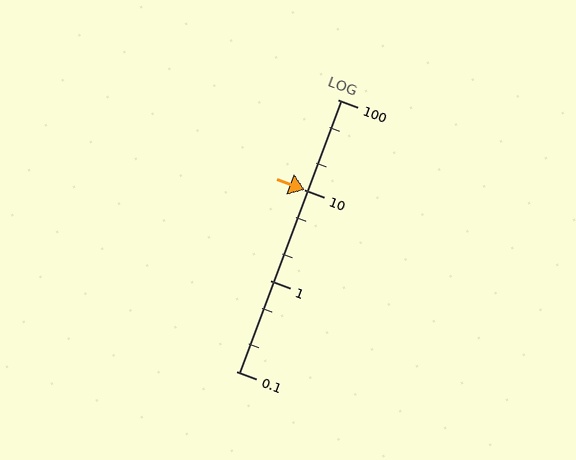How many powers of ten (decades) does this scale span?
The scale spans 3 decades, from 0.1 to 100.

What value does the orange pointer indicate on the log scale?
The pointer indicates approximately 10.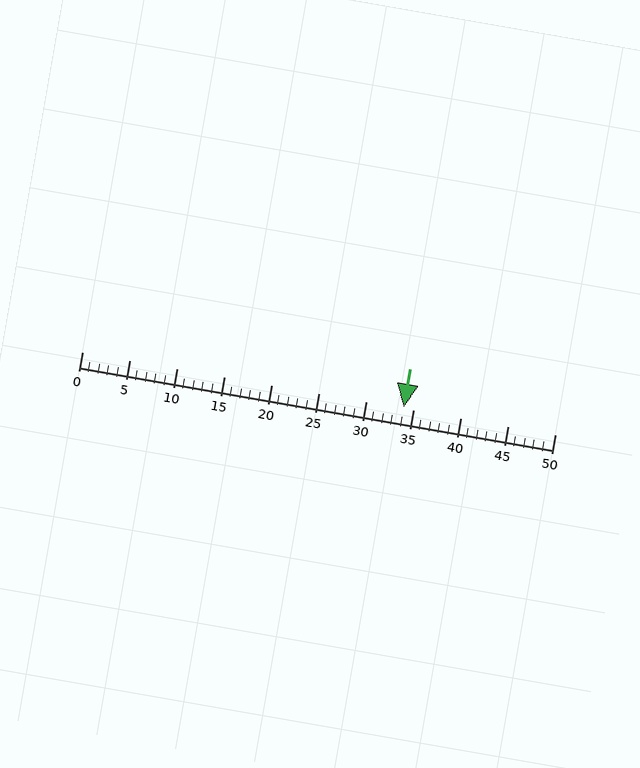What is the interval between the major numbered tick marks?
The major tick marks are spaced 5 units apart.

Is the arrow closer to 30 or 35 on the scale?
The arrow is closer to 35.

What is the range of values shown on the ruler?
The ruler shows values from 0 to 50.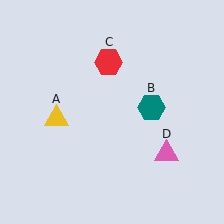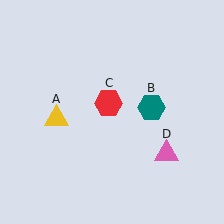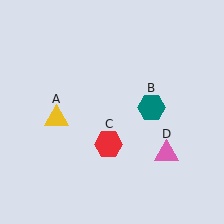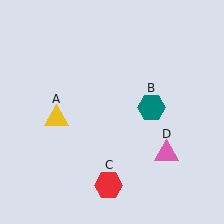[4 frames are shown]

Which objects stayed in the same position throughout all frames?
Yellow triangle (object A) and teal hexagon (object B) and pink triangle (object D) remained stationary.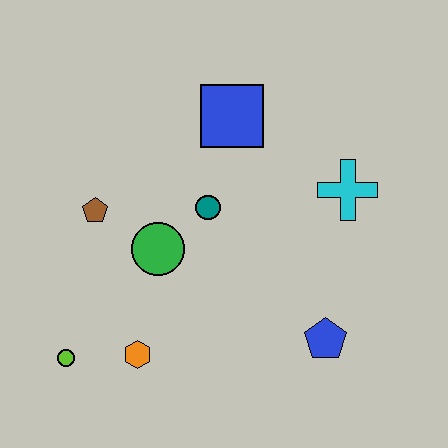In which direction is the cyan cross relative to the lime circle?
The cyan cross is to the right of the lime circle.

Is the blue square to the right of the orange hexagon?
Yes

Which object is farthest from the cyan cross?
The lime circle is farthest from the cyan cross.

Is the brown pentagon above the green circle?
Yes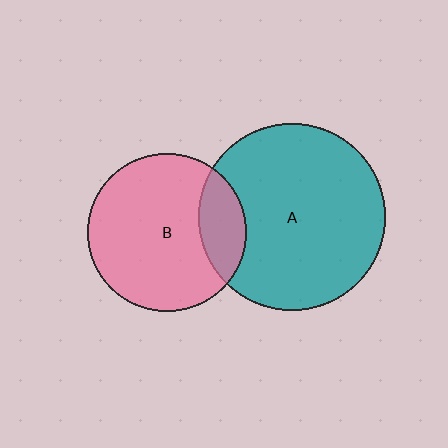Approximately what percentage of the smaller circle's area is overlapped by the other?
Approximately 20%.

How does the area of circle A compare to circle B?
Approximately 1.4 times.